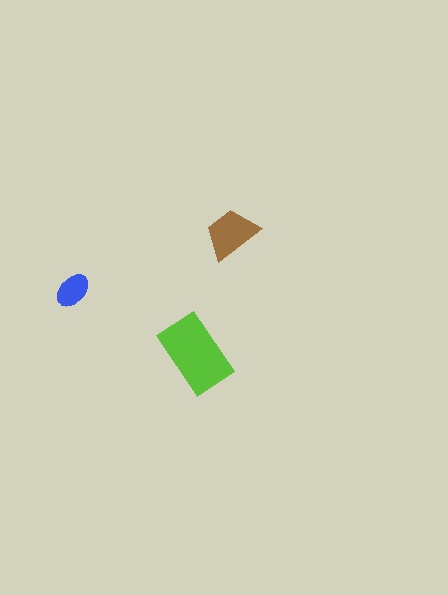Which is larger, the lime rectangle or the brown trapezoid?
The lime rectangle.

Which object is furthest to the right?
The brown trapezoid is rightmost.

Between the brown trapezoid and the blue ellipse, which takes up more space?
The brown trapezoid.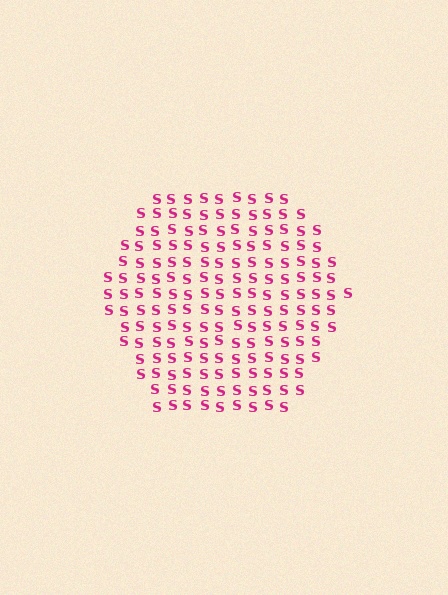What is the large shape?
The large shape is a hexagon.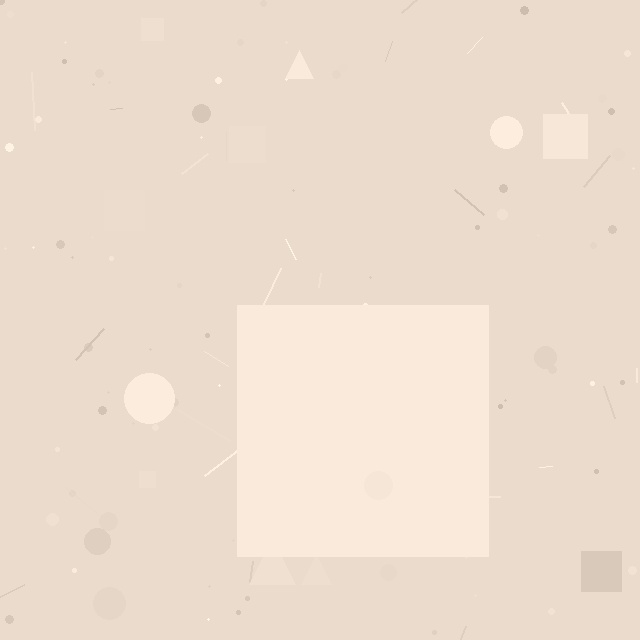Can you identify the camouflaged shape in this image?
The camouflaged shape is a square.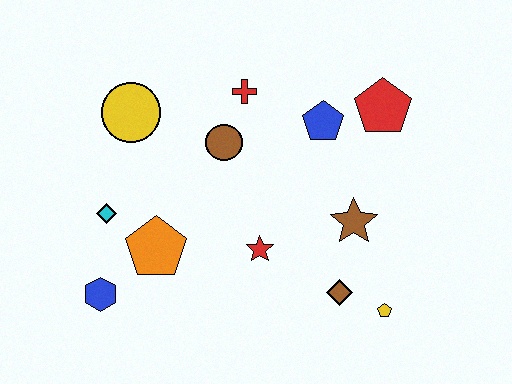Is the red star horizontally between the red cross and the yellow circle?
No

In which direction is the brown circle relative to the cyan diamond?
The brown circle is to the right of the cyan diamond.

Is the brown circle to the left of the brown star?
Yes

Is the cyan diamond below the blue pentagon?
Yes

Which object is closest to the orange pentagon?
The cyan diamond is closest to the orange pentagon.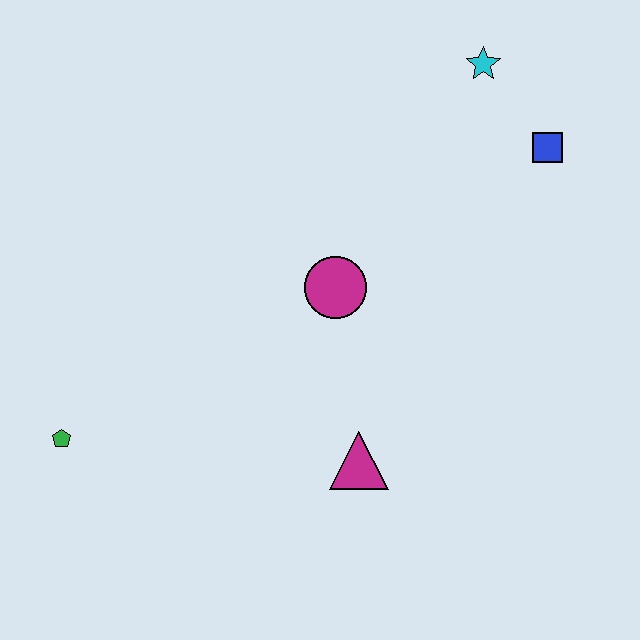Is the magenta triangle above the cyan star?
No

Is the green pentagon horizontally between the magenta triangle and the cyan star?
No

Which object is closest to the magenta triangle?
The magenta circle is closest to the magenta triangle.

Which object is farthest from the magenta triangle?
The cyan star is farthest from the magenta triangle.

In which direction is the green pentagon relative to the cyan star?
The green pentagon is to the left of the cyan star.